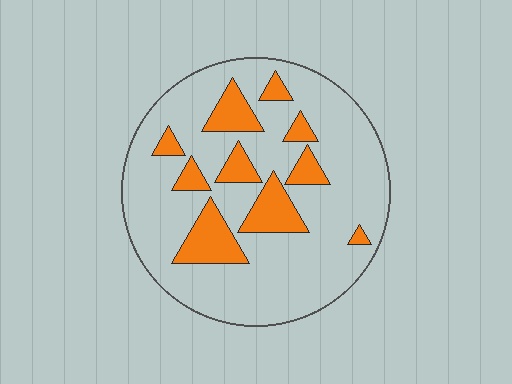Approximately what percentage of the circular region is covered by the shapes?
Approximately 20%.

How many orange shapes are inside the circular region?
10.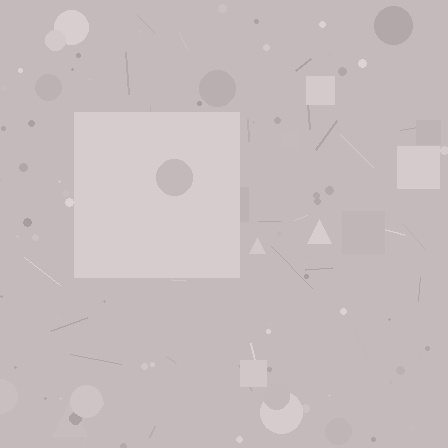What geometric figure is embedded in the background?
A square is embedded in the background.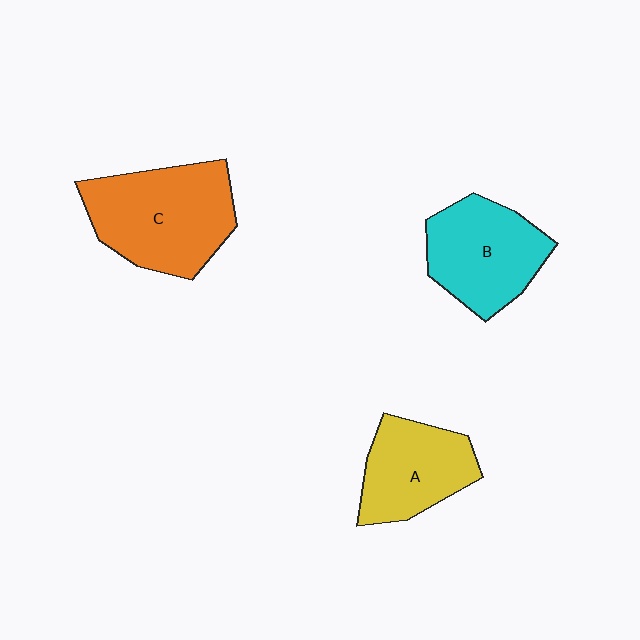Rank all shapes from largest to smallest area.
From largest to smallest: C (orange), B (cyan), A (yellow).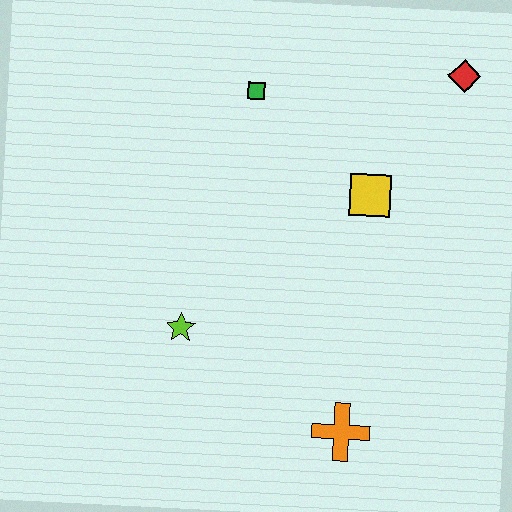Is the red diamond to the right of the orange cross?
Yes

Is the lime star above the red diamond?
No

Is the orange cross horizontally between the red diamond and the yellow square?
No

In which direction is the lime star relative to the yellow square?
The lime star is to the left of the yellow square.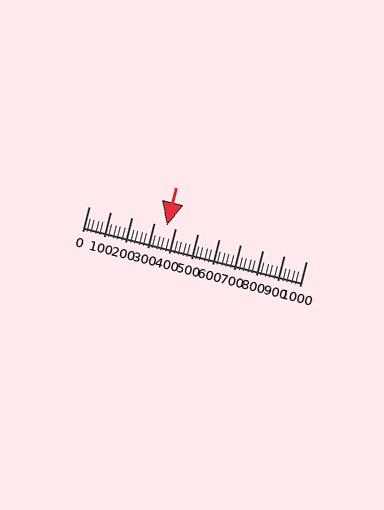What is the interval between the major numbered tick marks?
The major tick marks are spaced 100 units apart.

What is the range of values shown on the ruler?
The ruler shows values from 0 to 1000.